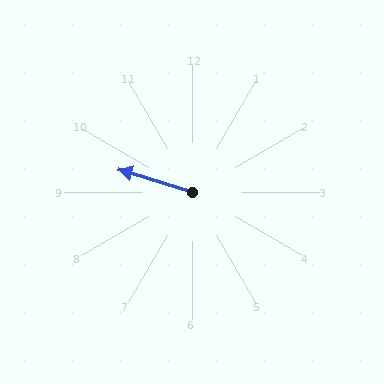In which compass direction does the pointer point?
West.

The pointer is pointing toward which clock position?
Roughly 10 o'clock.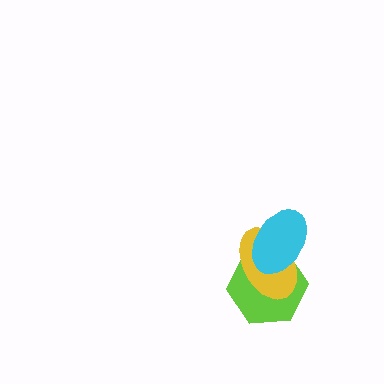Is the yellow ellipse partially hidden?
Yes, it is partially covered by another shape.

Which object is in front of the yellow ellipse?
The cyan ellipse is in front of the yellow ellipse.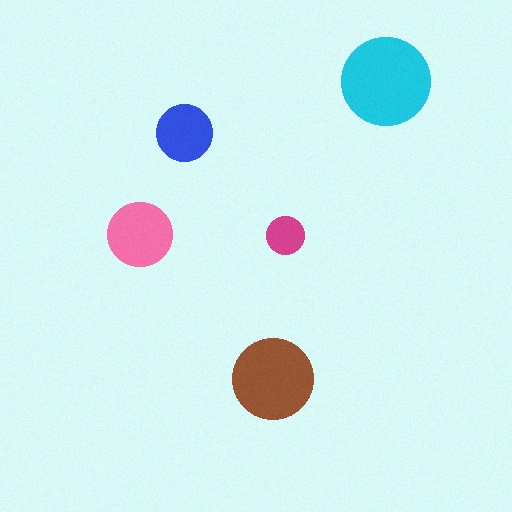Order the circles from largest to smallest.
the cyan one, the brown one, the pink one, the blue one, the magenta one.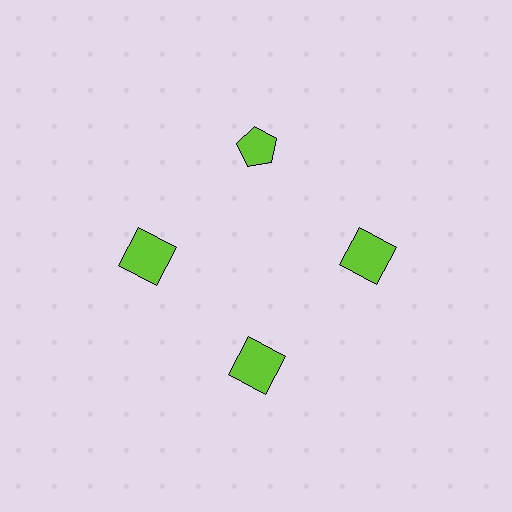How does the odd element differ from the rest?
It has a different shape: pentagon instead of square.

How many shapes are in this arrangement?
There are 4 shapes arranged in a ring pattern.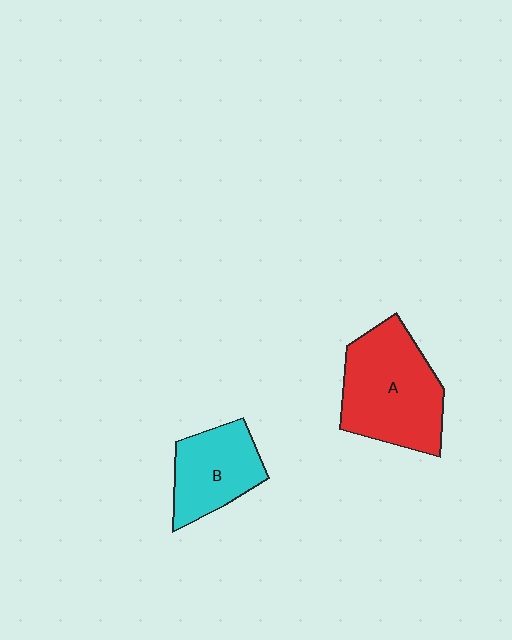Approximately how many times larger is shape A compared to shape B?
Approximately 1.5 times.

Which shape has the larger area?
Shape A (red).